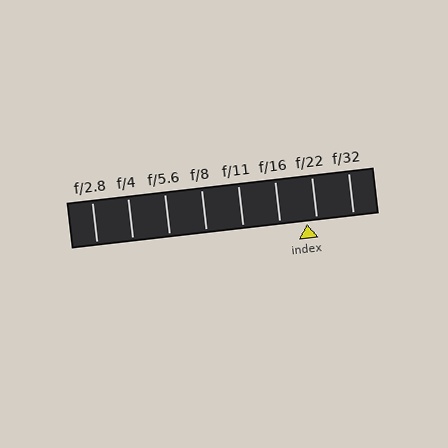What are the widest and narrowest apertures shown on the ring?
The widest aperture shown is f/2.8 and the narrowest is f/32.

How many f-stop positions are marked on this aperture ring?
There are 8 f-stop positions marked.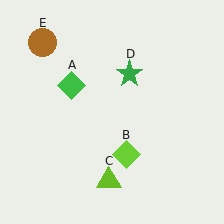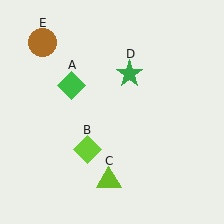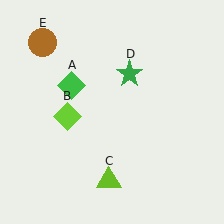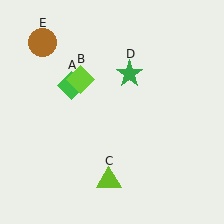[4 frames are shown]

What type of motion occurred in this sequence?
The lime diamond (object B) rotated clockwise around the center of the scene.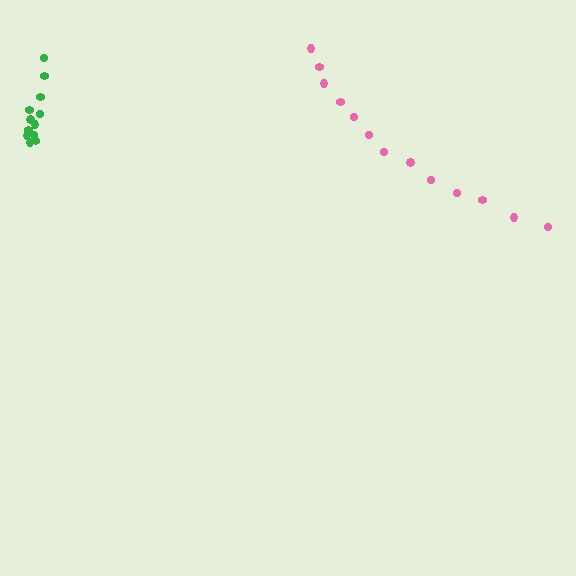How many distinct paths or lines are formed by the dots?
There are 2 distinct paths.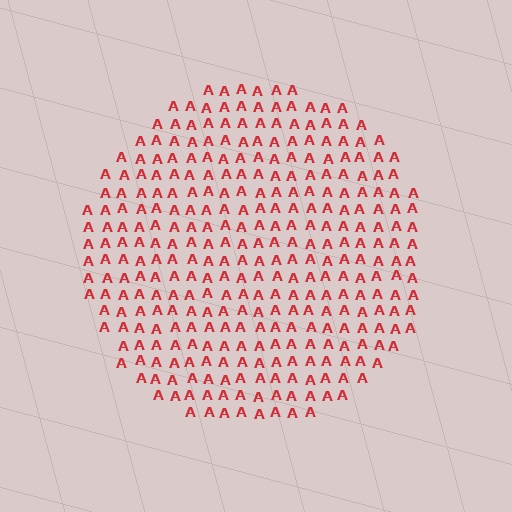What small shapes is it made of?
It is made of small letter A's.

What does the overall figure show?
The overall figure shows a circle.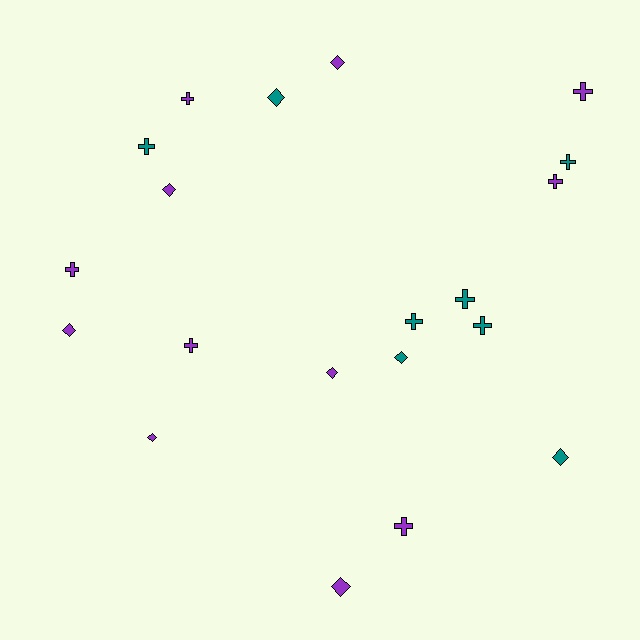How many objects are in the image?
There are 20 objects.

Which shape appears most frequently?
Cross, with 11 objects.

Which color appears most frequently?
Purple, with 12 objects.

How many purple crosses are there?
There are 6 purple crosses.